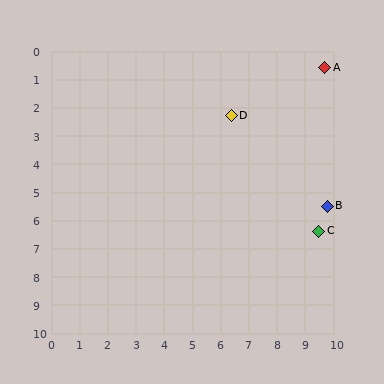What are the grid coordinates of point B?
Point B is at approximately (9.8, 5.5).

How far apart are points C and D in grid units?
Points C and D are about 5.1 grid units apart.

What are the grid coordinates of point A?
Point A is at approximately (9.7, 0.6).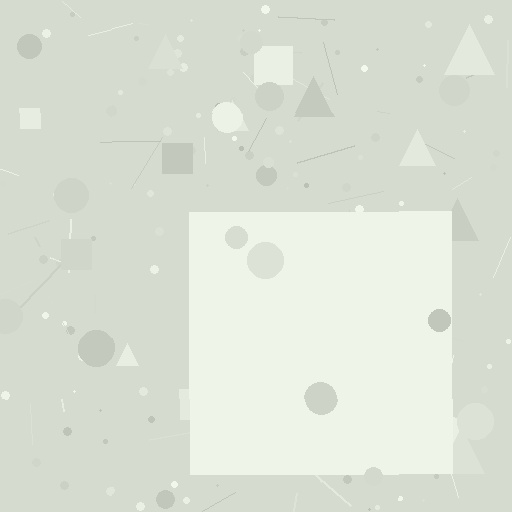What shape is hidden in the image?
A square is hidden in the image.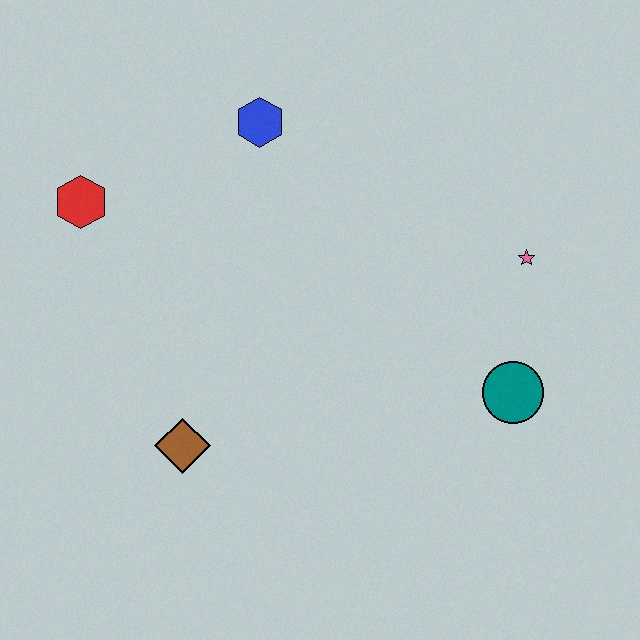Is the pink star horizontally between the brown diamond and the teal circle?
No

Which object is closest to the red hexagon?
The blue hexagon is closest to the red hexagon.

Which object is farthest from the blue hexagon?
The teal circle is farthest from the blue hexagon.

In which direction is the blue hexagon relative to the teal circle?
The blue hexagon is above the teal circle.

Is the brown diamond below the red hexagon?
Yes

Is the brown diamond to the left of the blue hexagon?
Yes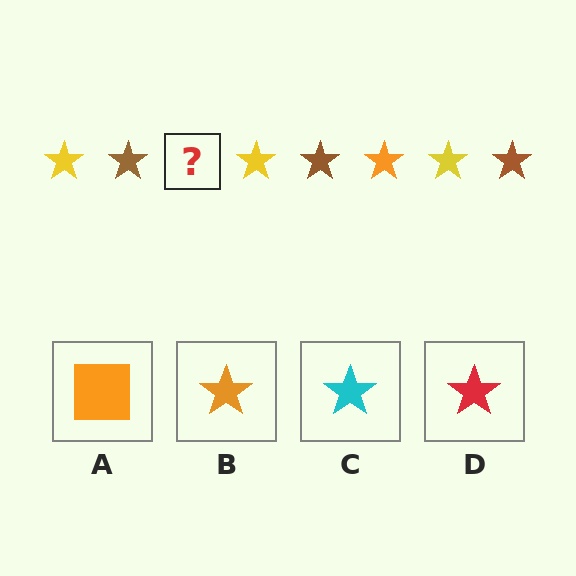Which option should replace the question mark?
Option B.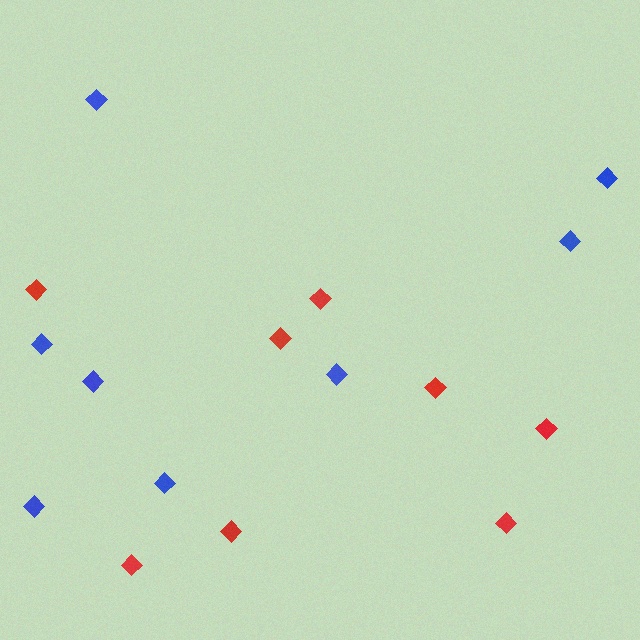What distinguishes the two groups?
There are 2 groups: one group of red diamonds (8) and one group of blue diamonds (8).